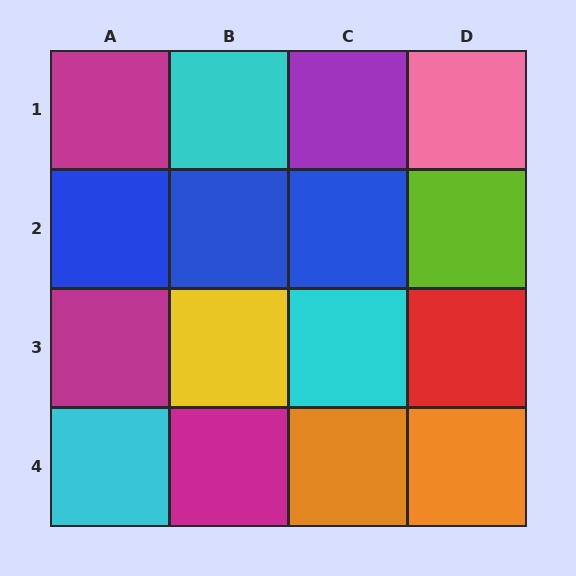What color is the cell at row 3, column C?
Cyan.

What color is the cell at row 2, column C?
Blue.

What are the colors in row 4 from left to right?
Cyan, magenta, orange, orange.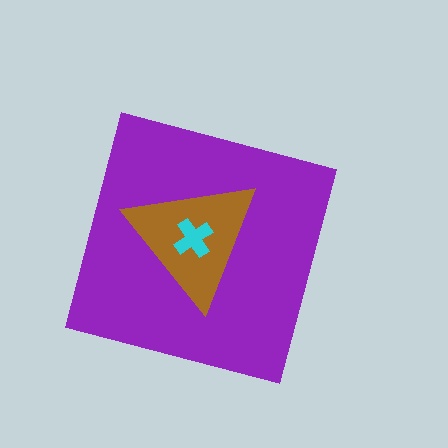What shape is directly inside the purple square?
The brown triangle.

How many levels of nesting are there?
3.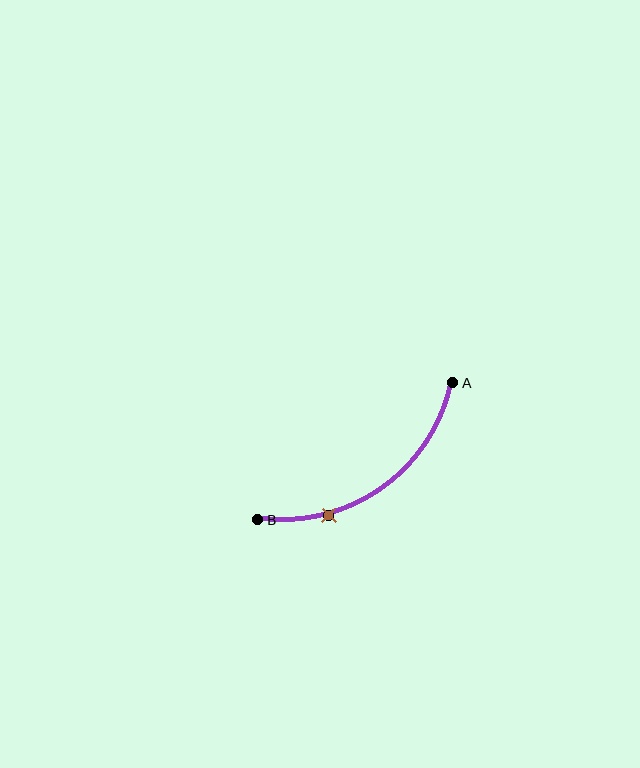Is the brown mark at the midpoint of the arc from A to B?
No. The brown mark lies on the arc but is closer to endpoint B. The arc midpoint would be at the point on the curve equidistant along the arc from both A and B.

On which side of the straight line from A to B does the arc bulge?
The arc bulges below and to the right of the straight line connecting A and B.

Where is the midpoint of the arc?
The arc midpoint is the point on the curve farthest from the straight line joining A and B. It sits below and to the right of that line.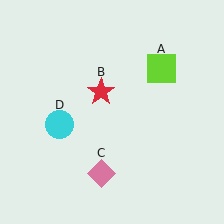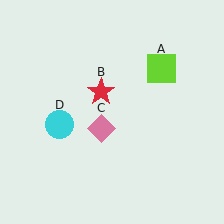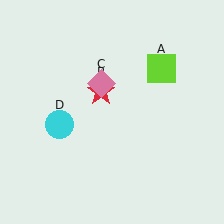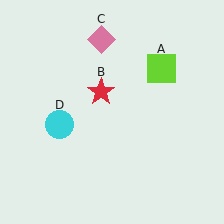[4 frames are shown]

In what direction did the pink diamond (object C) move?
The pink diamond (object C) moved up.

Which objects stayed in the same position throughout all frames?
Lime square (object A) and red star (object B) and cyan circle (object D) remained stationary.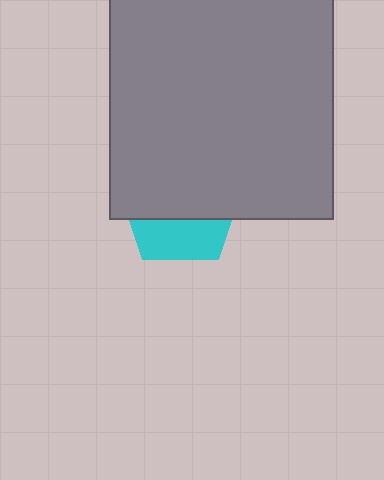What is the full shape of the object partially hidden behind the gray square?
The partially hidden object is a cyan pentagon.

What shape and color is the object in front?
The object in front is a gray square.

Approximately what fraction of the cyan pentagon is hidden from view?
Roughly 64% of the cyan pentagon is hidden behind the gray square.